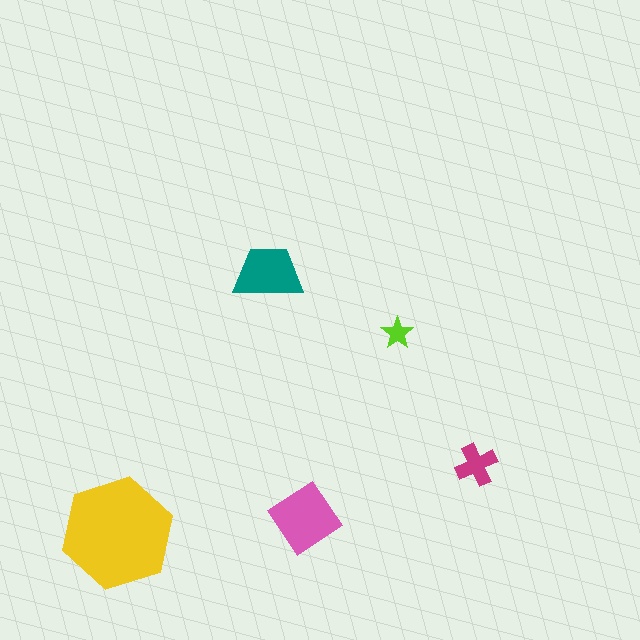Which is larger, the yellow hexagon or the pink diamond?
The yellow hexagon.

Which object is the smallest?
The lime star.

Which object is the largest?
The yellow hexagon.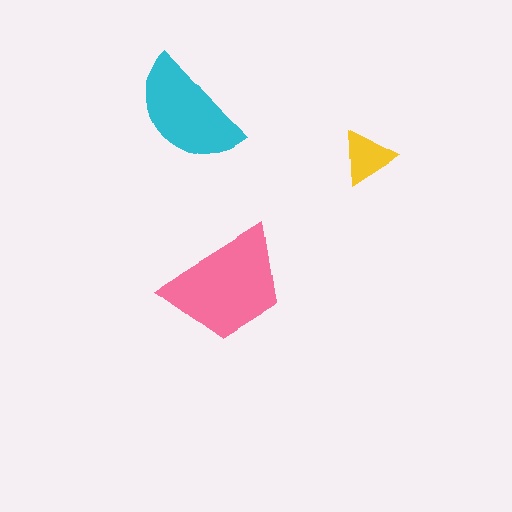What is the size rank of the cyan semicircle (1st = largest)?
2nd.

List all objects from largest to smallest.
The pink trapezoid, the cyan semicircle, the yellow triangle.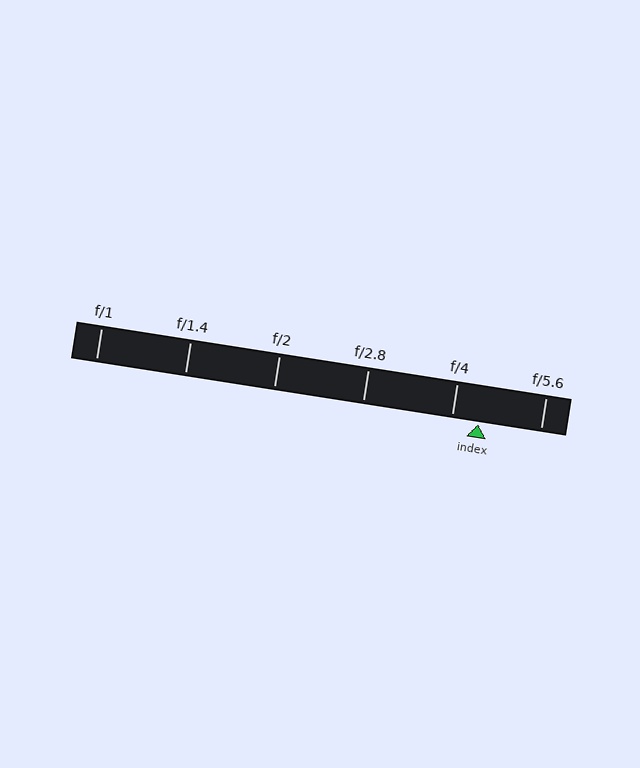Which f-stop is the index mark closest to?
The index mark is closest to f/4.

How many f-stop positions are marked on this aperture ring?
There are 6 f-stop positions marked.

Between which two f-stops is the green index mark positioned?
The index mark is between f/4 and f/5.6.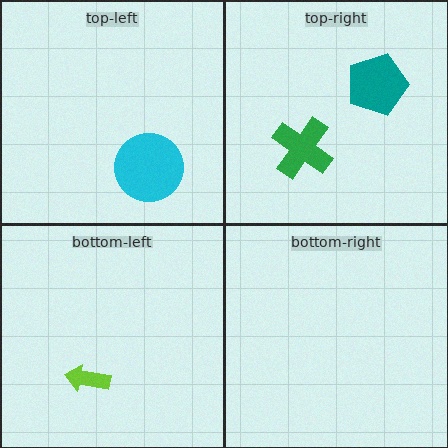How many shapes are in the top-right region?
2.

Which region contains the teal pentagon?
The top-right region.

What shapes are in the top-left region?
The cyan circle.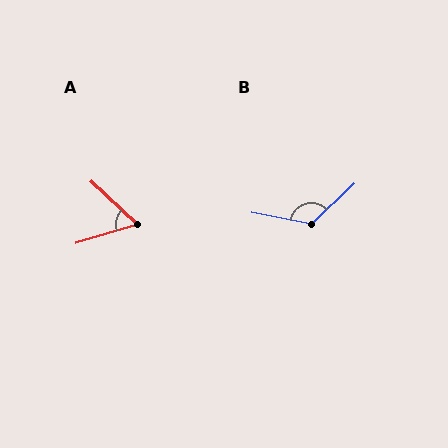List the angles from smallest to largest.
A (60°), B (126°).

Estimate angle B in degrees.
Approximately 126 degrees.